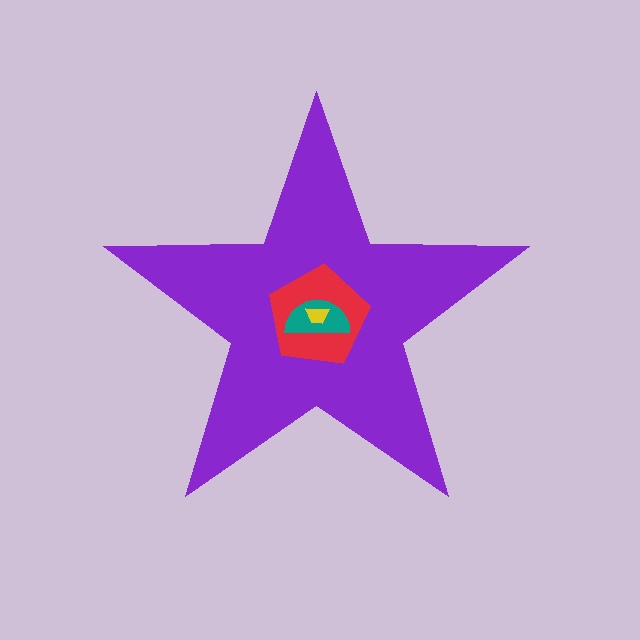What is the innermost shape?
The yellow trapezoid.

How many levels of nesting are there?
4.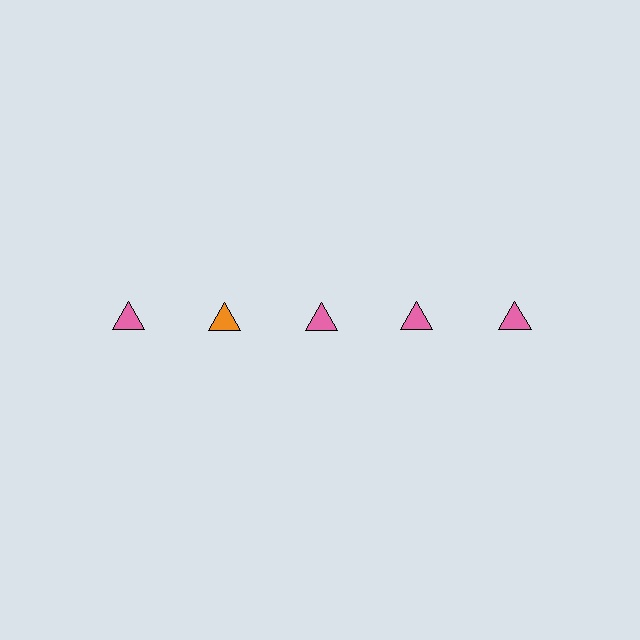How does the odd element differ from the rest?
It has a different color: orange instead of pink.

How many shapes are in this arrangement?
There are 5 shapes arranged in a grid pattern.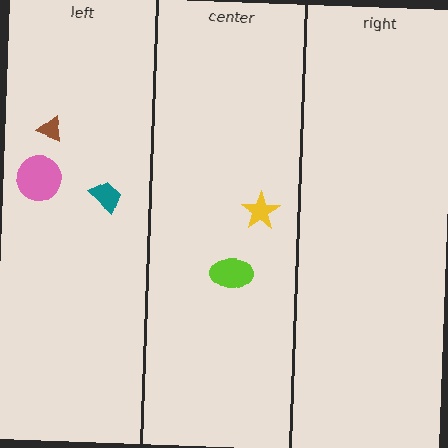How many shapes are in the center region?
2.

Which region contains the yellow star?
The center region.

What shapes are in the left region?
The pink circle, the teal trapezoid, the brown triangle.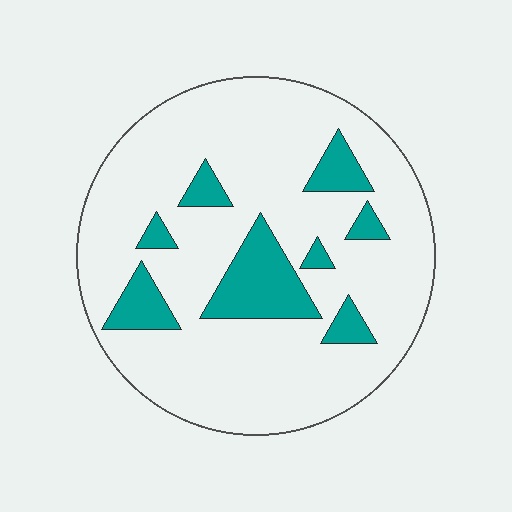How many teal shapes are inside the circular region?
8.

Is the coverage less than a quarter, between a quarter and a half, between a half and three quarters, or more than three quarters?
Less than a quarter.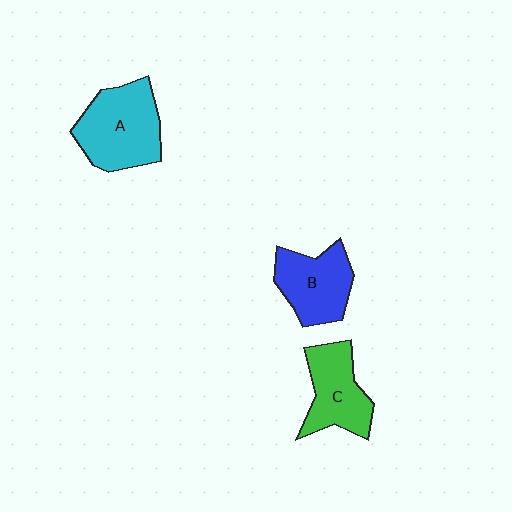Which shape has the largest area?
Shape A (cyan).